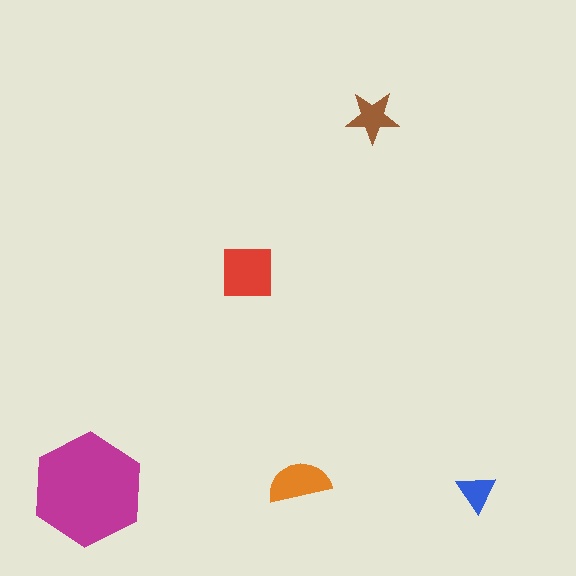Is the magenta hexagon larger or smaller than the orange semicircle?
Larger.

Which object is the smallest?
The blue triangle.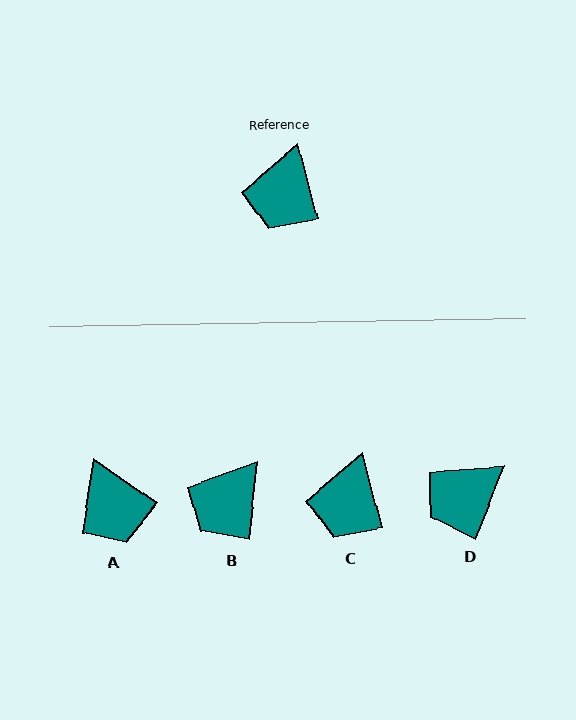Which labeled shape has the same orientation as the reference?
C.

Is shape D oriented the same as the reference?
No, it is off by about 36 degrees.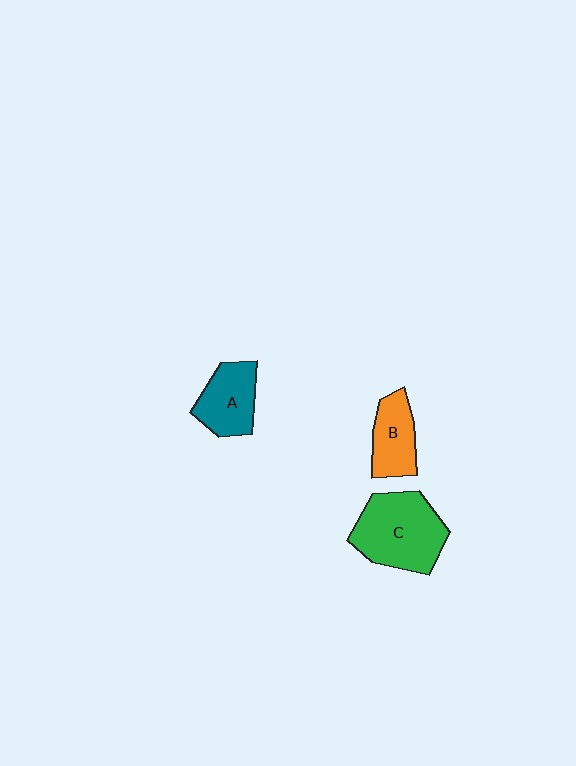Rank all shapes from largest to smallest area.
From largest to smallest: C (green), A (teal), B (orange).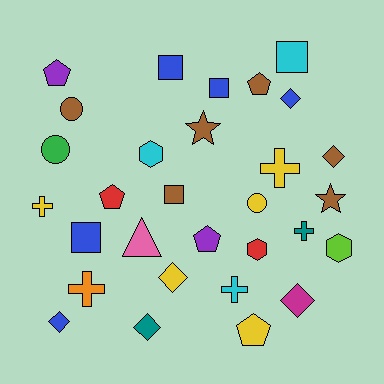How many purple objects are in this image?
There are 2 purple objects.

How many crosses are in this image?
There are 5 crosses.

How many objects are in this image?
There are 30 objects.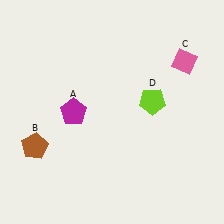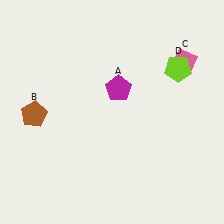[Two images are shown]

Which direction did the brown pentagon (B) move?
The brown pentagon (B) moved up.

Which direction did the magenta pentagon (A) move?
The magenta pentagon (A) moved right.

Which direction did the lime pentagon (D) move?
The lime pentagon (D) moved up.